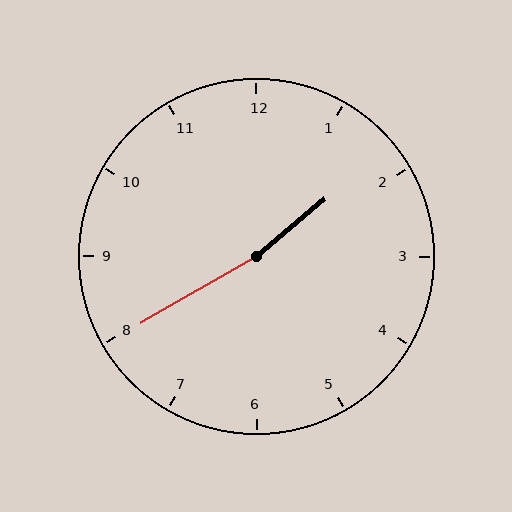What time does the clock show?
1:40.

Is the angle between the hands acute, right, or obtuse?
It is obtuse.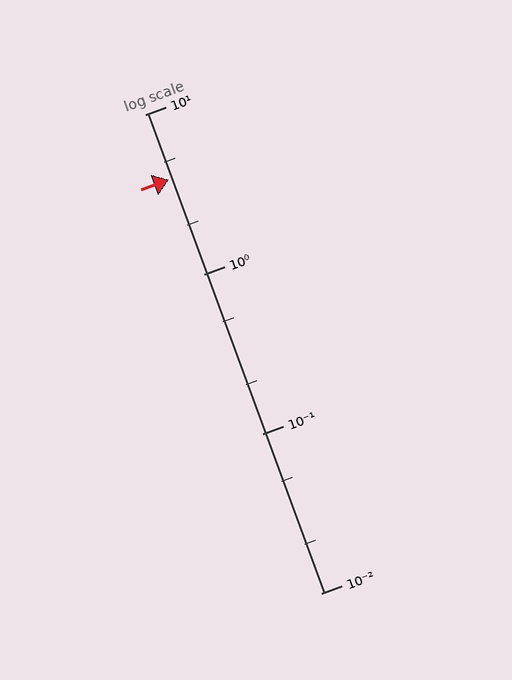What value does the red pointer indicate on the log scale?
The pointer indicates approximately 3.9.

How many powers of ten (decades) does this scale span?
The scale spans 3 decades, from 0.01 to 10.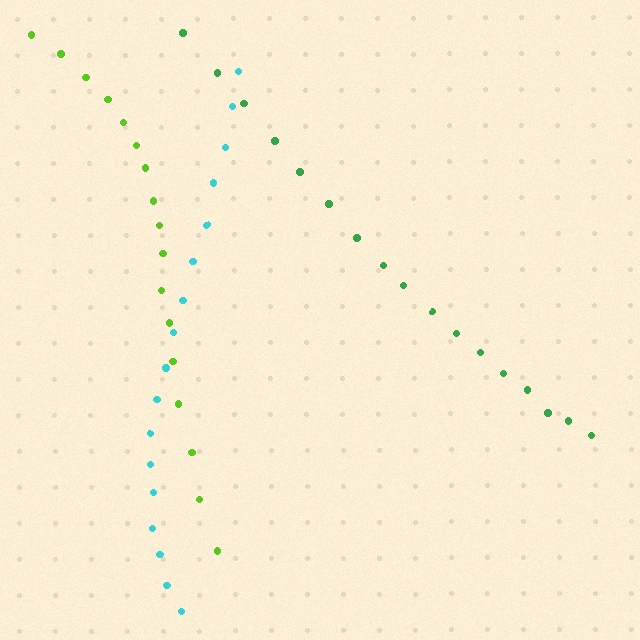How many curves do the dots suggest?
There are 3 distinct paths.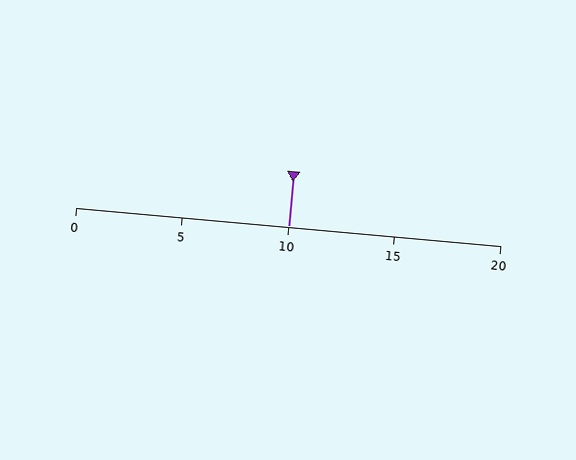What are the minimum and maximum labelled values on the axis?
The axis runs from 0 to 20.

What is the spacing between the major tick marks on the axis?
The major ticks are spaced 5 apart.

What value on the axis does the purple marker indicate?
The marker indicates approximately 10.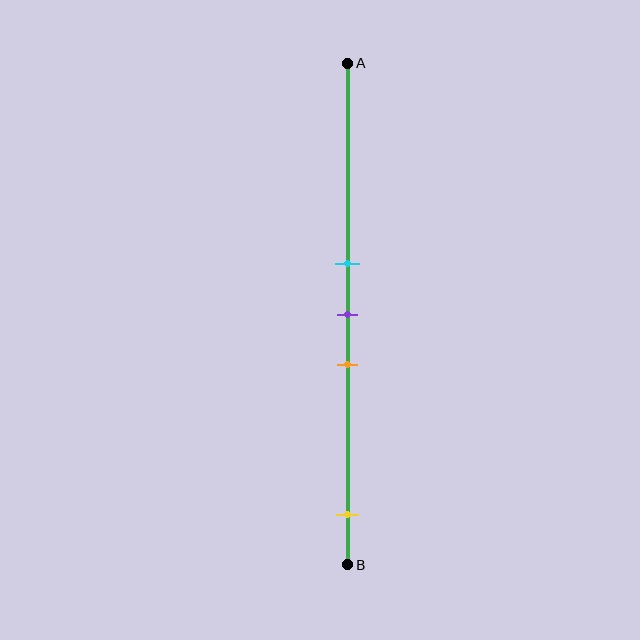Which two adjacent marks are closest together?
The cyan and purple marks are the closest adjacent pair.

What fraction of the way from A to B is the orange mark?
The orange mark is approximately 60% (0.6) of the way from A to B.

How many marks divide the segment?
There are 4 marks dividing the segment.